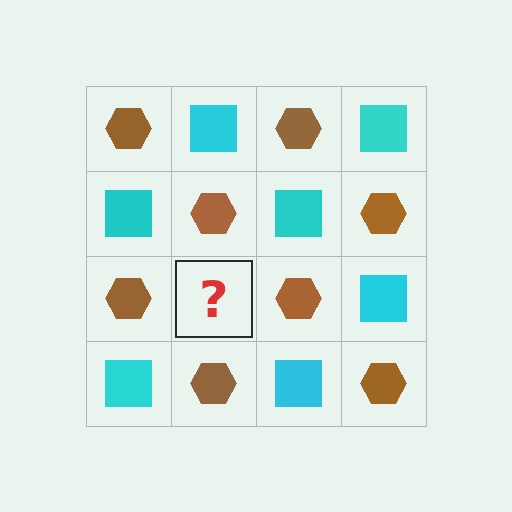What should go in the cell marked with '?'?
The missing cell should contain a cyan square.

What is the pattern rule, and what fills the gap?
The rule is that it alternates brown hexagon and cyan square in a checkerboard pattern. The gap should be filled with a cyan square.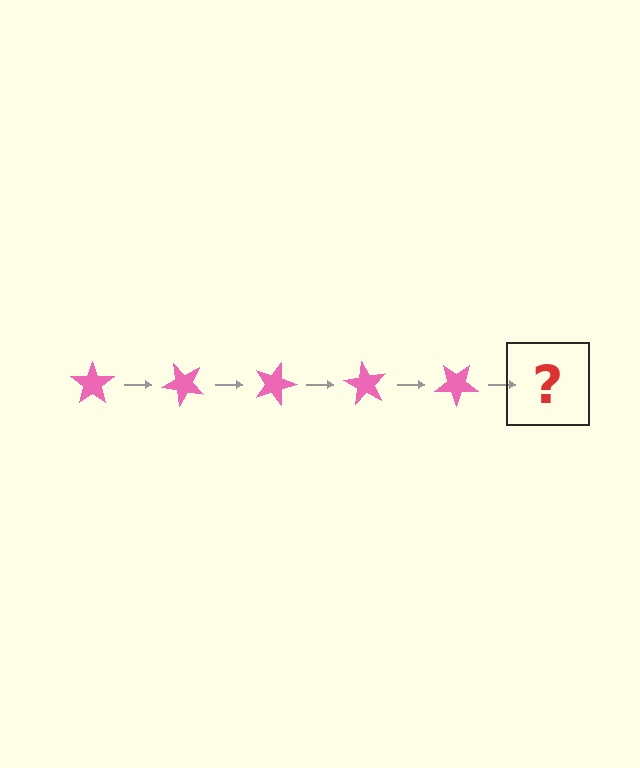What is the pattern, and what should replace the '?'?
The pattern is that the star rotates 45 degrees each step. The '?' should be a pink star rotated 225 degrees.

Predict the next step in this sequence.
The next step is a pink star rotated 225 degrees.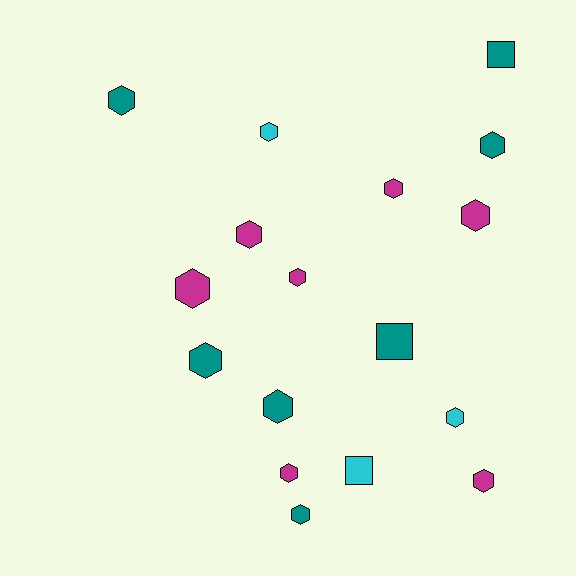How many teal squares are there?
There are 2 teal squares.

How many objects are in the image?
There are 17 objects.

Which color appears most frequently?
Magenta, with 7 objects.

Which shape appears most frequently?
Hexagon, with 14 objects.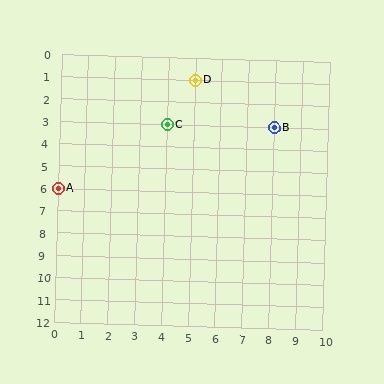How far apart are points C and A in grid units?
Points C and A are 4 columns and 3 rows apart (about 5.0 grid units diagonally).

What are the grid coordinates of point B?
Point B is at grid coordinates (8, 3).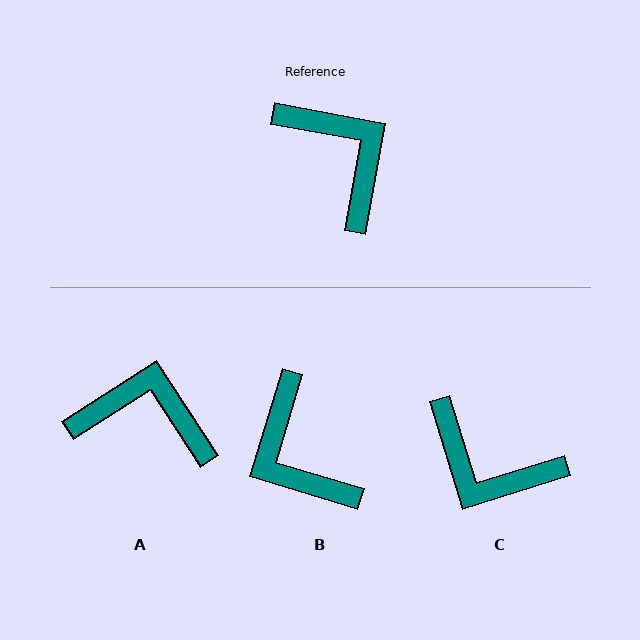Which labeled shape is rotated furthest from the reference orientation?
B, about 174 degrees away.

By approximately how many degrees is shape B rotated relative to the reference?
Approximately 174 degrees counter-clockwise.